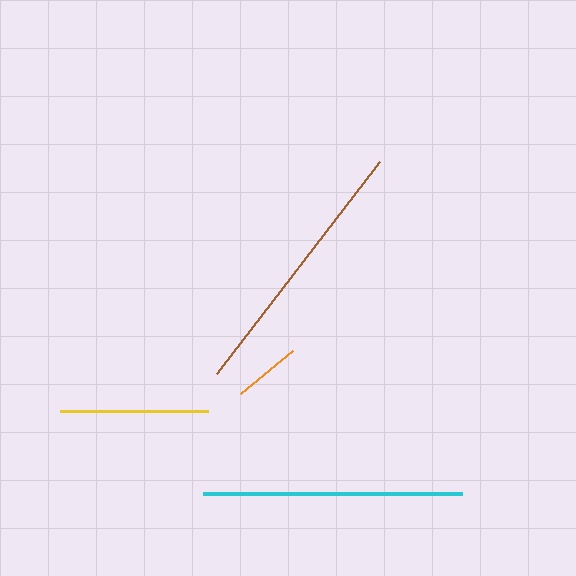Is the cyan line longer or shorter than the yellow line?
The cyan line is longer than the yellow line.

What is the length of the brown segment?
The brown segment is approximately 267 pixels long.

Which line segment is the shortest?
The orange line is the shortest at approximately 68 pixels.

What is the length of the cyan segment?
The cyan segment is approximately 259 pixels long.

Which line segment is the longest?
The brown line is the longest at approximately 267 pixels.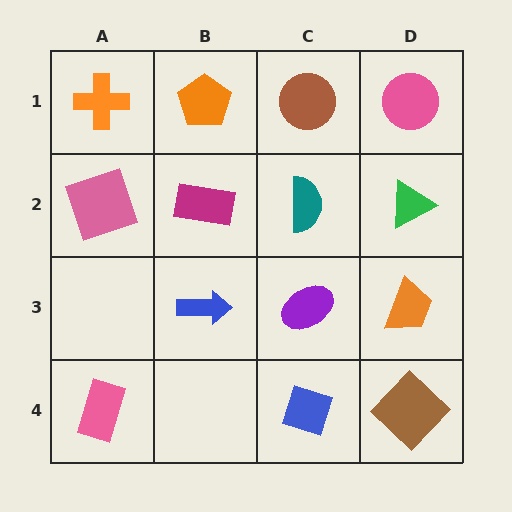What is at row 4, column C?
A blue diamond.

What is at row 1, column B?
An orange pentagon.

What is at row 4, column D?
A brown diamond.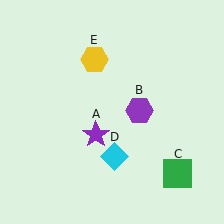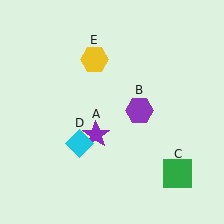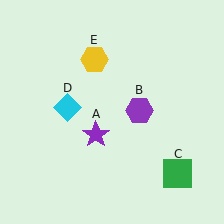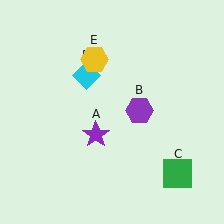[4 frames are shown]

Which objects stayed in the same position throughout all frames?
Purple star (object A) and purple hexagon (object B) and green square (object C) and yellow hexagon (object E) remained stationary.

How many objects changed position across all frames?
1 object changed position: cyan diamond (object D).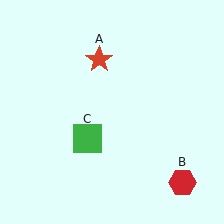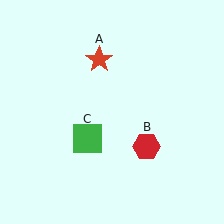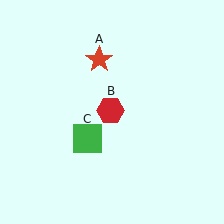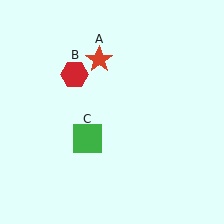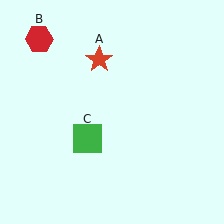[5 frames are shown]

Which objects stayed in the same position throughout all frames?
Red star (object A) and green square (object C) remained stationary.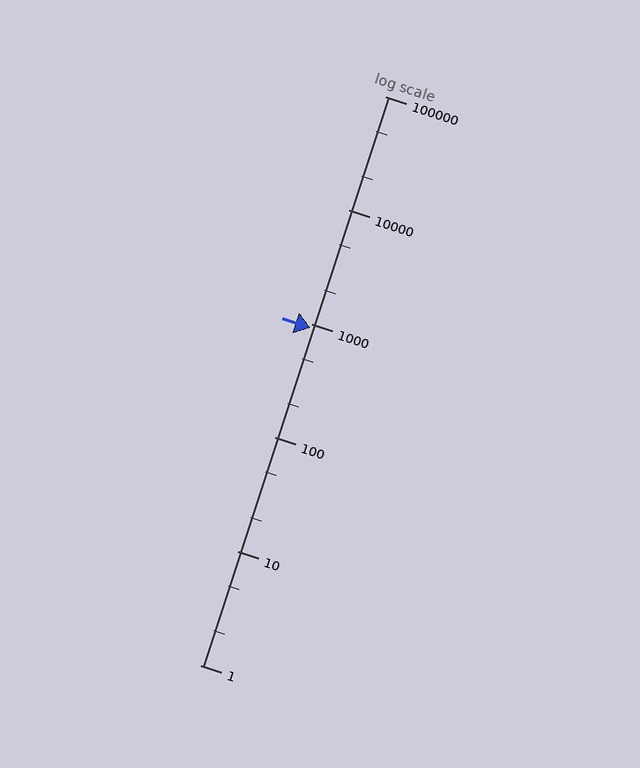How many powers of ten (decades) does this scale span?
The scale spans 5 decades, from 1 to 100000.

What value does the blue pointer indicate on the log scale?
The pointer indicates approximately 920.